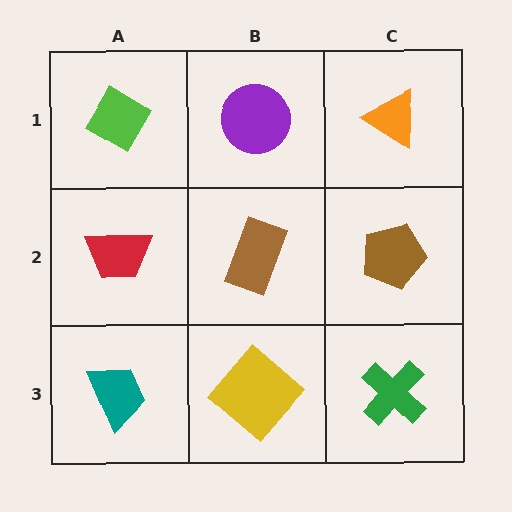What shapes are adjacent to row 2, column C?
An orange triangle (row 1, column C), a green cross (row 3, column C), a brown rectangle (row 2, column B).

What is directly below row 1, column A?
A red trapezoid.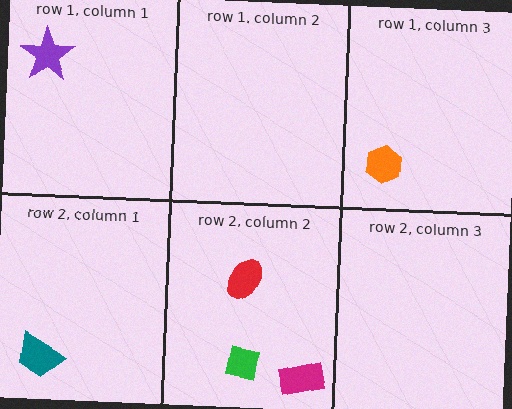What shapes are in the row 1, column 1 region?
The purple star.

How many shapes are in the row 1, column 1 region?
1.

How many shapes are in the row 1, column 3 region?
1.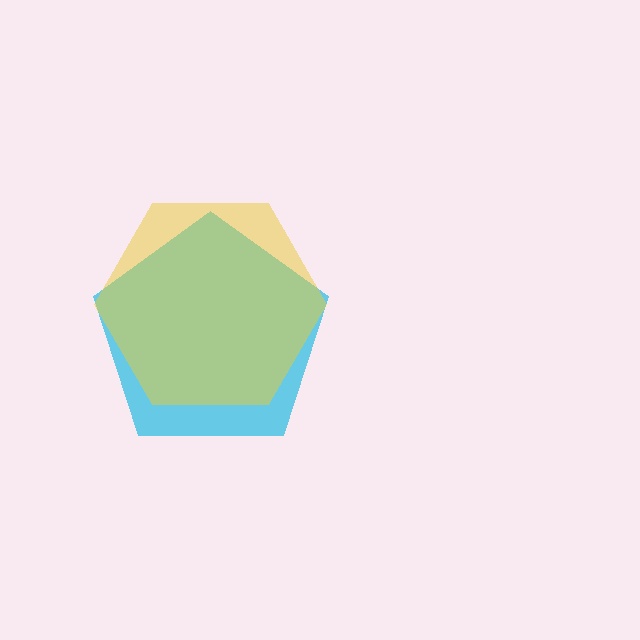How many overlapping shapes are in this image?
There are 2 overlapping shapes in the image.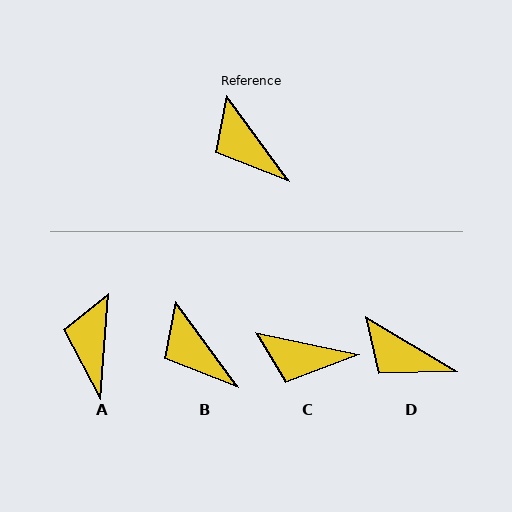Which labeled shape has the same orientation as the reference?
B.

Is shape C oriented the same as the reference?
No, it is off by about 42 degrees.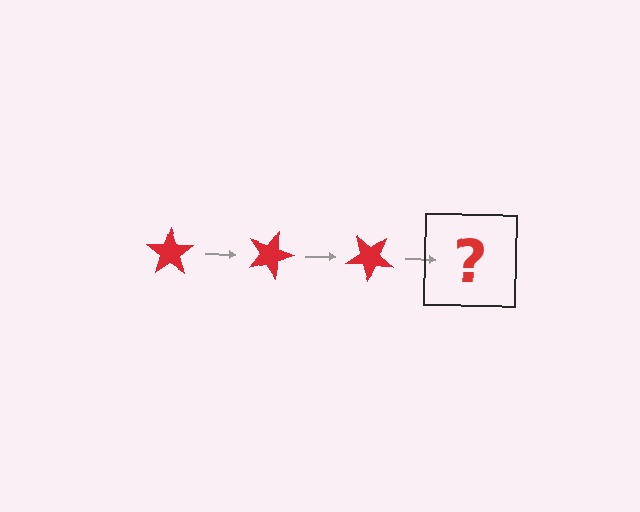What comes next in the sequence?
The next element should be a red star rotated 60 degrees.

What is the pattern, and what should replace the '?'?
The pattern is that the star rotates 20 degrees each step. The '?' should be a red star rotated 60 degrees.